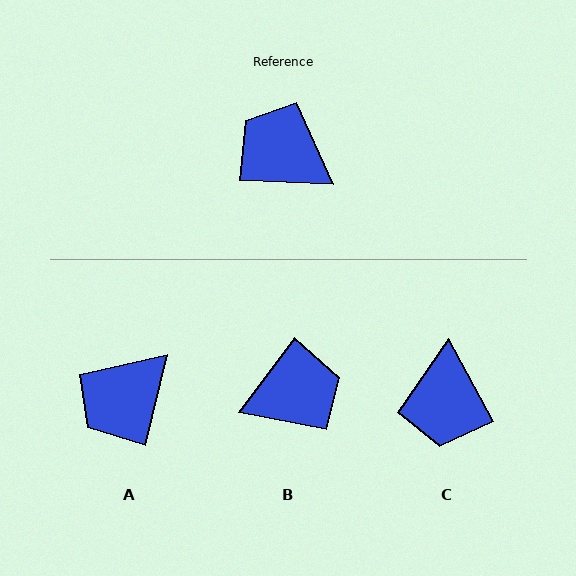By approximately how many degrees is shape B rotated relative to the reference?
Approximately 125 degrees clockwise.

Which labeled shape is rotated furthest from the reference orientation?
B, about 125 degrees away.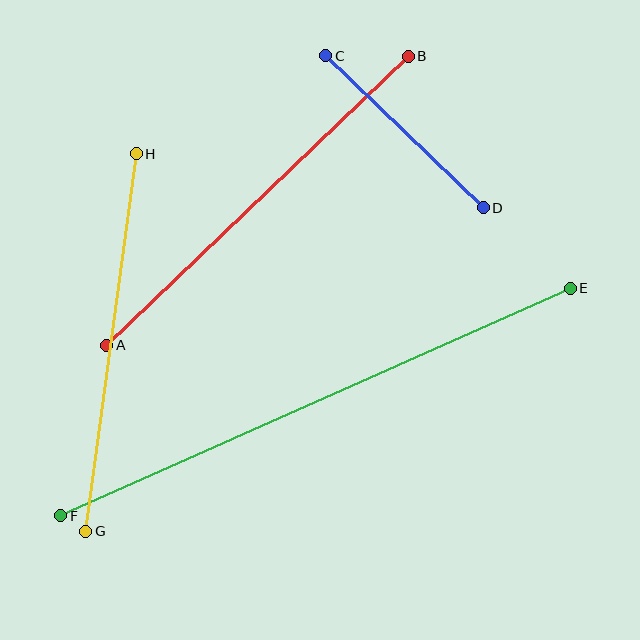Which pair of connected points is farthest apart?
Points E and F are farthest apart.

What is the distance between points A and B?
The distance is approximately 418 pixels.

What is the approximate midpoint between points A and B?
The midpoint is at approximately (257, 201) pixels.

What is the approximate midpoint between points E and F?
The midpoint is at approximately (316, 402) pixels.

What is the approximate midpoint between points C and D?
The midpoint is at approximately (404, 132) pixels.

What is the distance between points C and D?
The distance is approximately 219 pixels.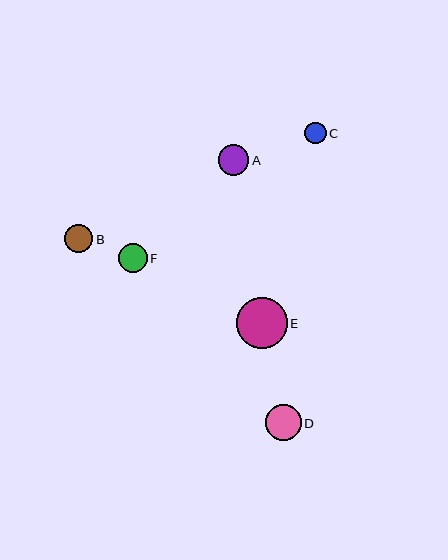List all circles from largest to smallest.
From largest to smallest: E, D, A, F, B, C.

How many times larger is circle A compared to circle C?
Circle A is approximately 1.4 times the size of circle C.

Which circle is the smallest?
Circle C is the smallest with a size of approximately 22 pixels.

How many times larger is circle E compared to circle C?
Circle E is approximately 2.3 times the size of circle C.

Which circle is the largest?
Circle E is the largest with a size of approximately 51 pixels.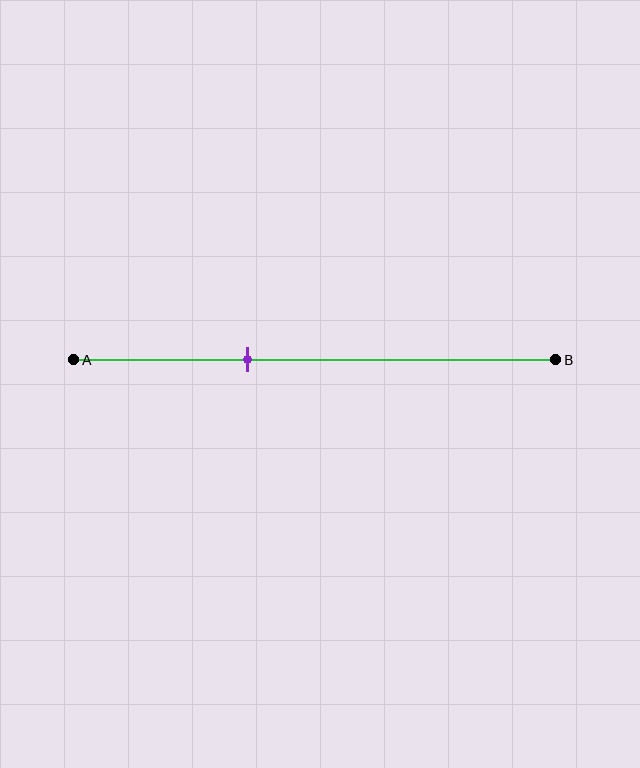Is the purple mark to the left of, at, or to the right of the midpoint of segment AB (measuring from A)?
The purple mark is to the left of the midpoint of segment AB.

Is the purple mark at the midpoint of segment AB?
No, the mark is at about 35% from A, not at the 50% midpoint.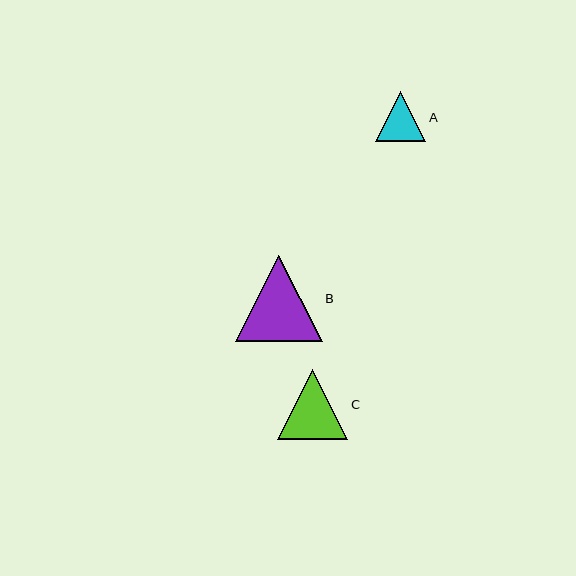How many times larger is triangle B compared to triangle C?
Triangle B is approximately 1.2 times the size of triangle C.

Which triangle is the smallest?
Triangle A is the smallest with a size of approximately 50 pixels.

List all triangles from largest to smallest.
From largest to smallest: B, C, A.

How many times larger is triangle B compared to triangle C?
Triangle B is approximately 1.2 times the size of triangle C.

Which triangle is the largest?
Triangle B is the largest with a size of approximately 87 pixels.